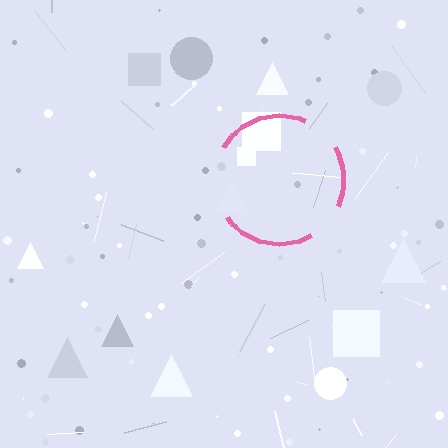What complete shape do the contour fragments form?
The contour fragments form a circle.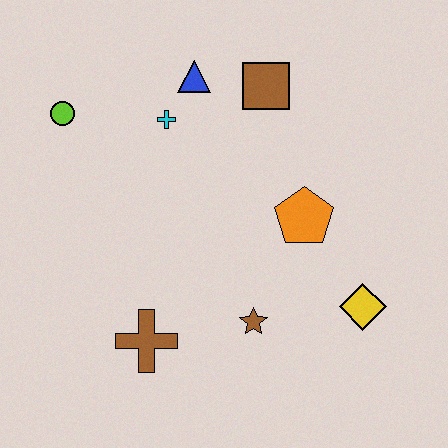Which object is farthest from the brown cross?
The brown square is farthest from the brown cross.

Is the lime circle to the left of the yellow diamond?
Yes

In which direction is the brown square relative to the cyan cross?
The brown square is to the right of the cyan cross.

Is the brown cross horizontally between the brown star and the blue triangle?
No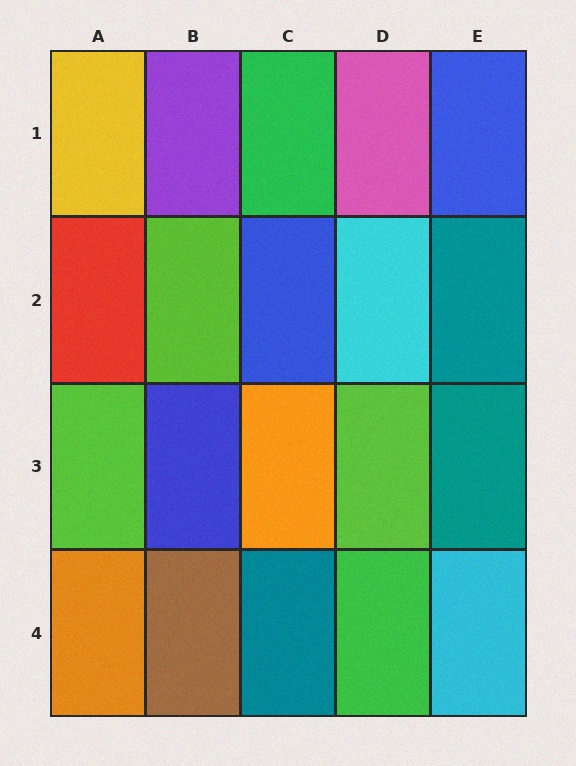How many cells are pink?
1 cell is pink.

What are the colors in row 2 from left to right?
Red, lime, blue, cyan, teal.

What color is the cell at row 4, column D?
Green.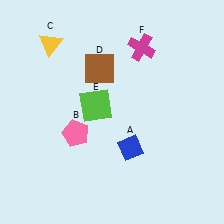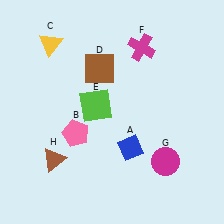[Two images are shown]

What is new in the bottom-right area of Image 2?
A magenta circle (G) was added in the bottom-right area of Image 2.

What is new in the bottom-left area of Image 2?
A brown triangle (H) was added in the bottom-left area of Image 2.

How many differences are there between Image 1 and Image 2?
There are 2 differences between the two images.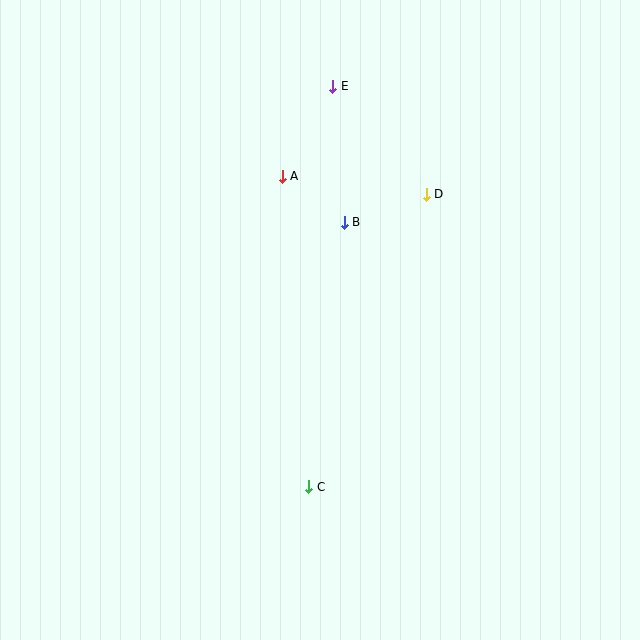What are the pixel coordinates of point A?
Point A is at (282, 176).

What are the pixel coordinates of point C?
Point C is at (309, 487).